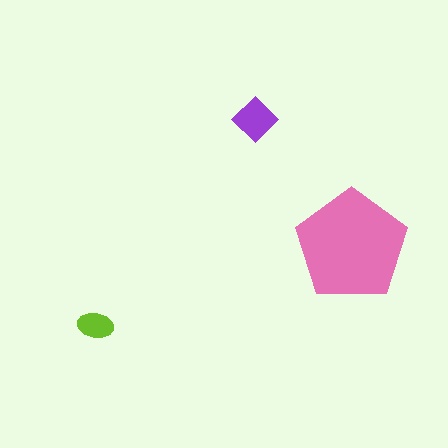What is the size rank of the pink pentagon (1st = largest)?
1st.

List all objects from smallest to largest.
The lime ellipse, the purple diamond, the pink pentagon.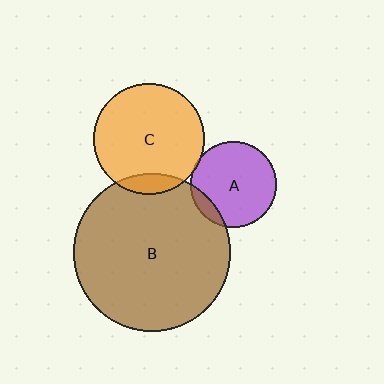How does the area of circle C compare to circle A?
Approximately 1.7 times.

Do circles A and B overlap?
Yes.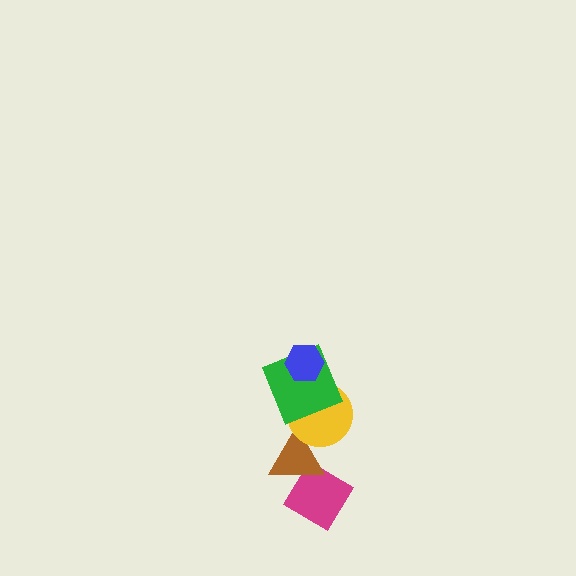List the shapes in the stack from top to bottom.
From top to bottom: the blue hexagon, the green square, the yellow circle, the brown triangle, the magenta diamond.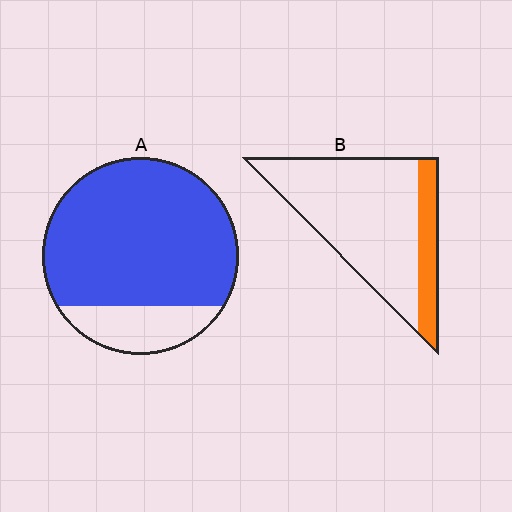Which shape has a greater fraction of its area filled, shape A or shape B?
Shape A.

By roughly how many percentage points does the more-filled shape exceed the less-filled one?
By roughly 60 percentage points (A over B).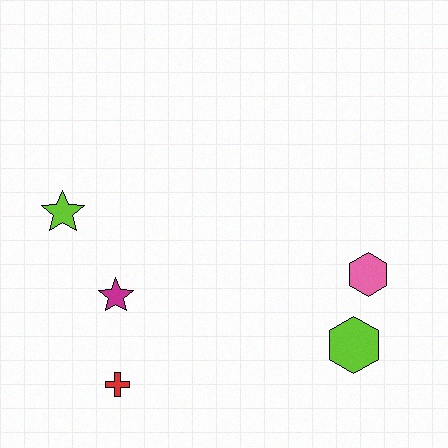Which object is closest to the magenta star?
The red cross is closest to the magenta star.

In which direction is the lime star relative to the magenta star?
The lime star is above the magenta star.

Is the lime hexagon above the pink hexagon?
No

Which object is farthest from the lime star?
The lime hexagon is farthest from the lime star.